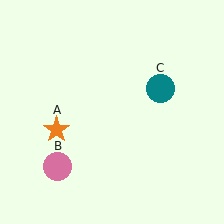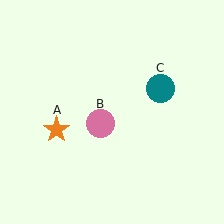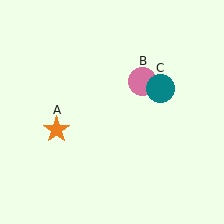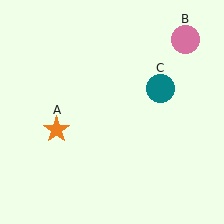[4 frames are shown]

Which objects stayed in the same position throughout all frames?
Orange star (object A) and teal circle (object C) remained stationary.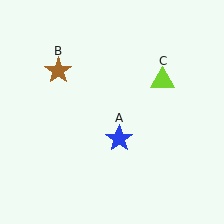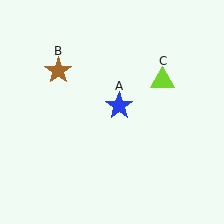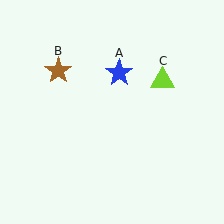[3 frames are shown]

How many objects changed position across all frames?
1 object changed position: blue star (object A).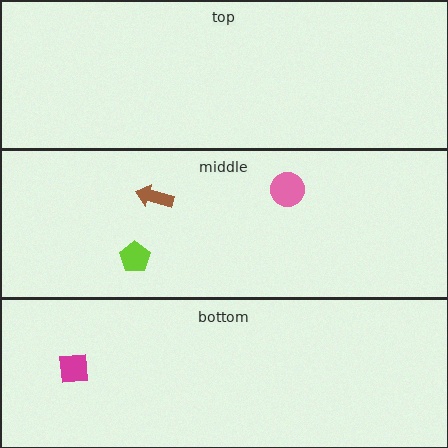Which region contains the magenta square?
The bottom region.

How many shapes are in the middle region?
3.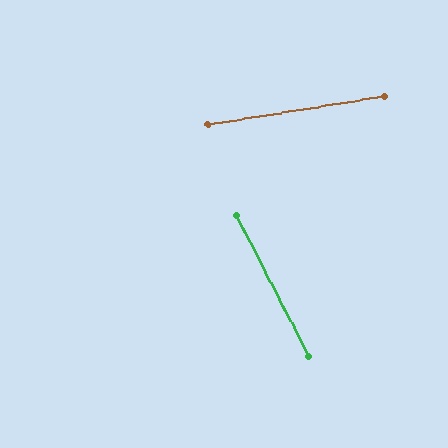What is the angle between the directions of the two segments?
Approximately 72 degrees.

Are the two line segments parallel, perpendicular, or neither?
Neither parallel nor perpendicular — they differ by about 72°.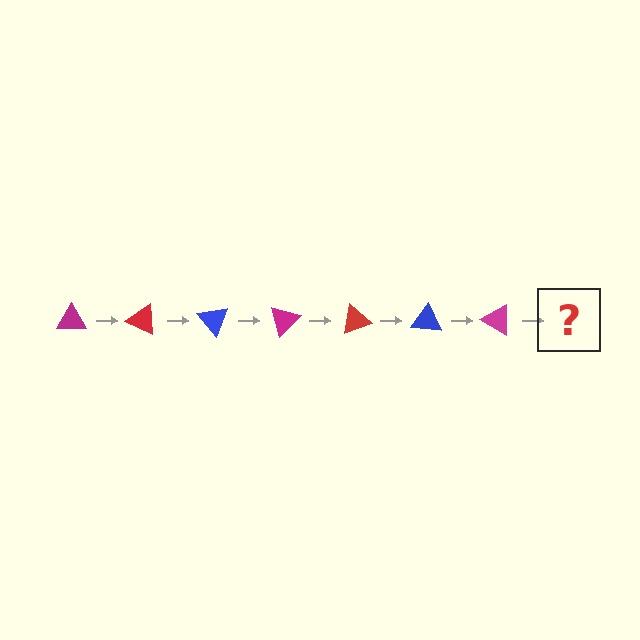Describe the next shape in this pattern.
It should be a red triangle, rotated 175 degrees from the start.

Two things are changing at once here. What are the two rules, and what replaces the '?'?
The two rules are that it rotates 25 degrees each step and the color cycles through magenta, red, and blue. The '?' should be a red triangle, rotated 175 degrees from the start.